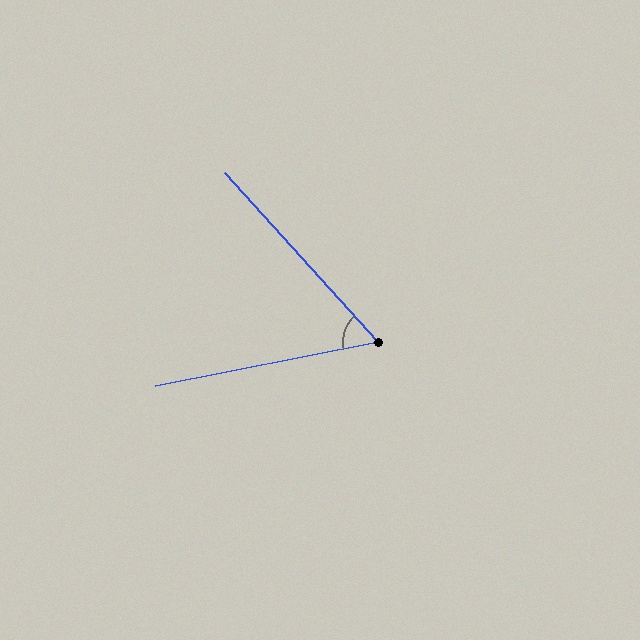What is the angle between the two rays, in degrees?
Approximately 59 degrees.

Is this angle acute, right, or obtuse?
It is acute.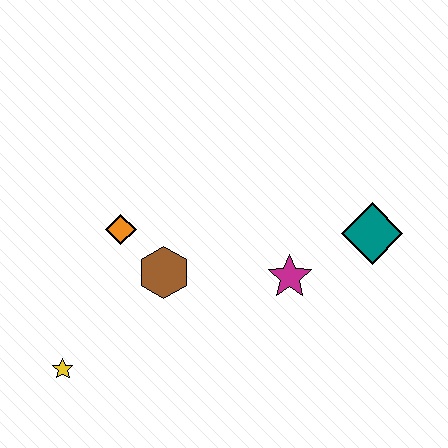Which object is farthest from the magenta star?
The yellow star is farthest from the magenta star.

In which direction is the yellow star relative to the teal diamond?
The yellow star is to the left of the teal diamond.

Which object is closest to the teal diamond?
The magenta star is closest to the teal diamond.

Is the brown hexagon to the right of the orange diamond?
Yes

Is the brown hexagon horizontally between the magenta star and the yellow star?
Yes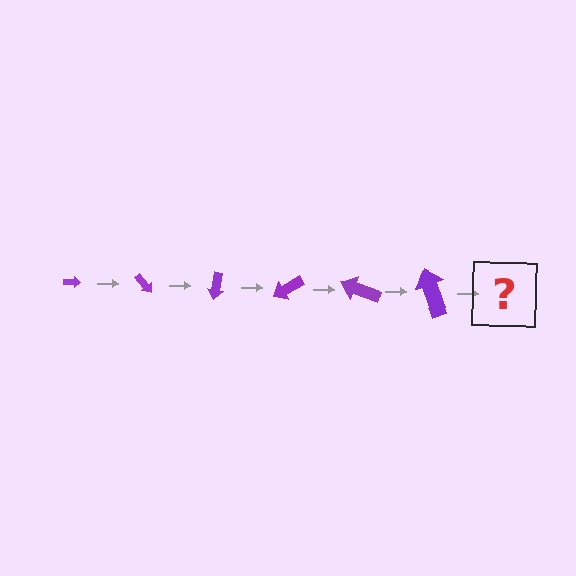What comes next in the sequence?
The next element should be an arrow, larger than the previous one and rotated 300 degrees from the start.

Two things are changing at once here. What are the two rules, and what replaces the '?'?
The two rules are that the arrow grows larger each step and it rotates 50 degrees each step. The '?' should be an arrow, larger than the previous one and rotated 300 degrees from the start.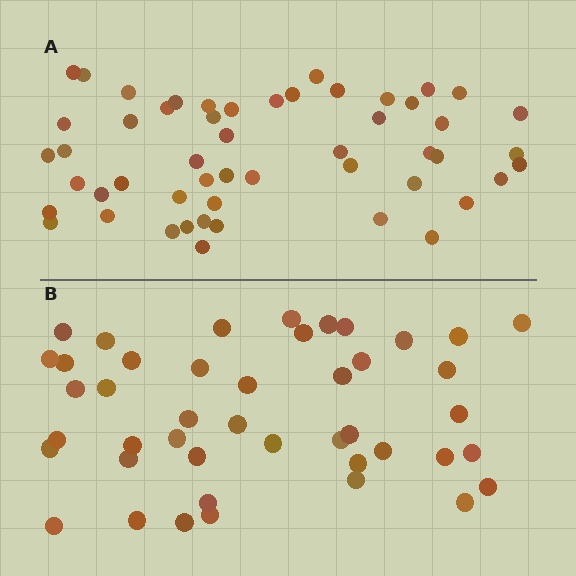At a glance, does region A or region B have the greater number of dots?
Region A (the top region) has more dots.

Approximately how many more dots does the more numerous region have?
Region A has roughly 8 or so more dots than region B.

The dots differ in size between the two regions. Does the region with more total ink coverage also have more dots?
No. Region B has more total ink coverage because its dots are larger, but region A actually contains more individual dots. Total area can be misleading — the number of items is what matters here.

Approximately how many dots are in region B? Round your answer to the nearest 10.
About 40 dots. (The exact count is 44, which rounds to 40.)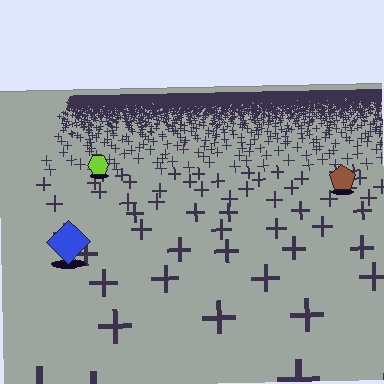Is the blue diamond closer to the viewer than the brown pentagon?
Yes. The blue diamond is closer — you can tell from the texture gradient: the ground texture is coarser near it.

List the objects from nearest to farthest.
From nearest to farthest: the blue diamond, the brown pentagon, the lime hexagon.